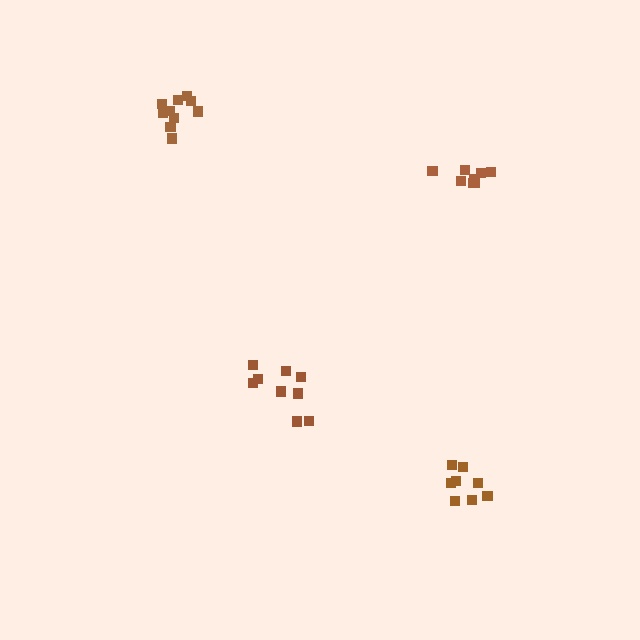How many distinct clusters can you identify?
There are 4 distinct clusters.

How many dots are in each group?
Group 1: 8 dots, Group 2: 9 dots, Group 3: 8 dots, Group 4: 10 dots (35 total).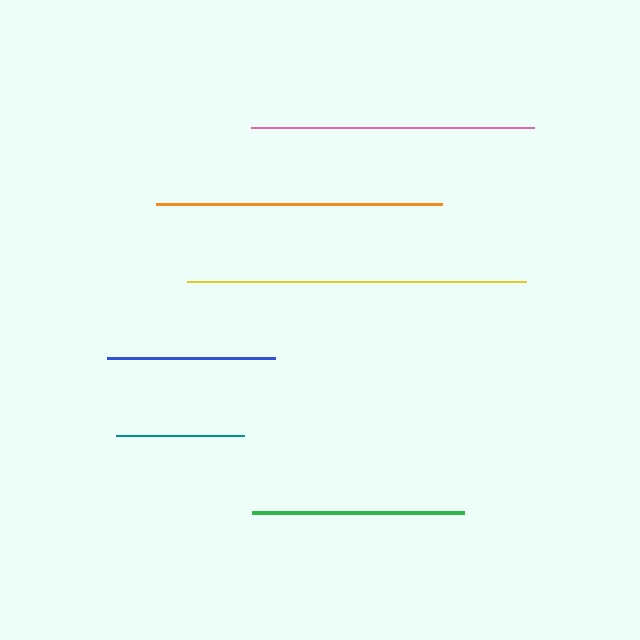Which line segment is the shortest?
The teal line is the shortest at approximately 128 pixels.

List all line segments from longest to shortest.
From longest to shortest: yellow, orange, pink, green, blue, teal.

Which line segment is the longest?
The yellow line is the longest at approximately 339 pixels.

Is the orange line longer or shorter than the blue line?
The orange line is longer than the blue line.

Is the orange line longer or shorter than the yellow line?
The yellow line is longer than the orange line.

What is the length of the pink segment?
The pink segment is approximately 283 pixels long.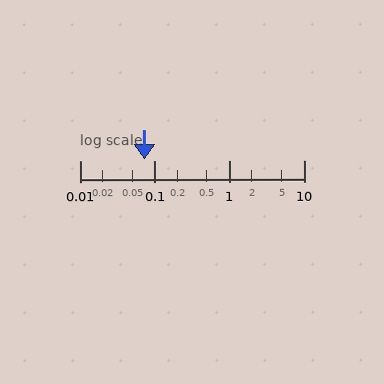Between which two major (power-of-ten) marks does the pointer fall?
The pointer is between 0.01 and 0.1.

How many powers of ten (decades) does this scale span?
The scale spans 3 decades, from 0.01 to 10.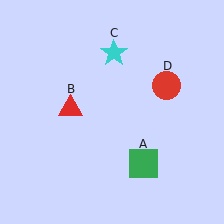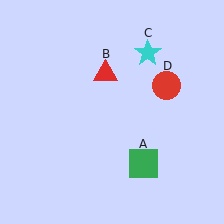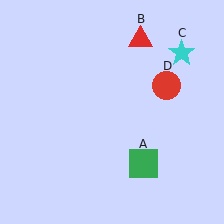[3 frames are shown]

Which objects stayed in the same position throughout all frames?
Green square (object A) and red circle (object D) remained stationary.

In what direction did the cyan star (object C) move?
The cyan star (object C) moved right.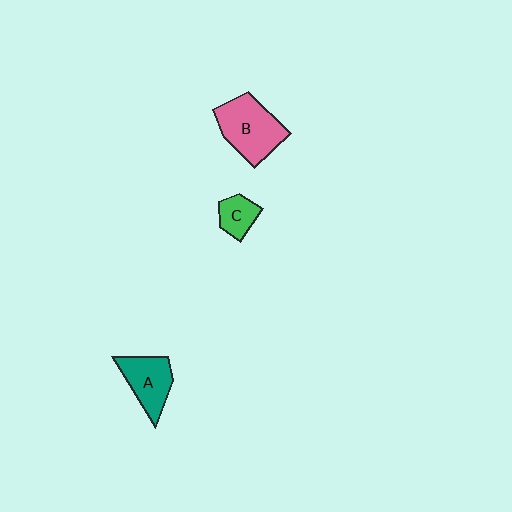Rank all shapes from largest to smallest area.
From largest to smallest: B (pink), A (teal), C (green).